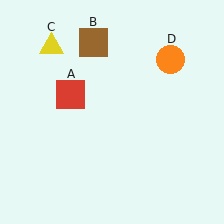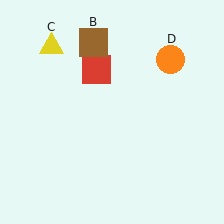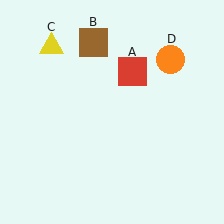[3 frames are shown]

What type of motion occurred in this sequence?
The red square (object A) rotated clockwise around the center of the scene.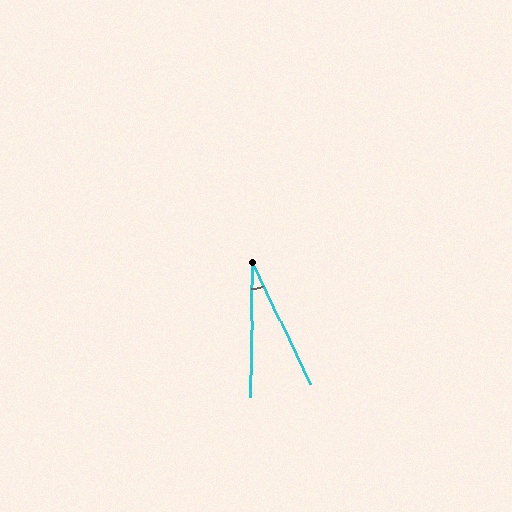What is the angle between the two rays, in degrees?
Approximately 26 degrees.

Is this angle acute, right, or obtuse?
It is acute.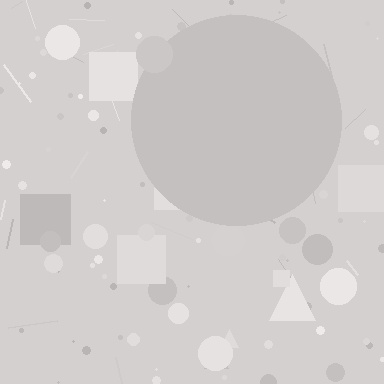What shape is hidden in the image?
A circle is hidden in the image.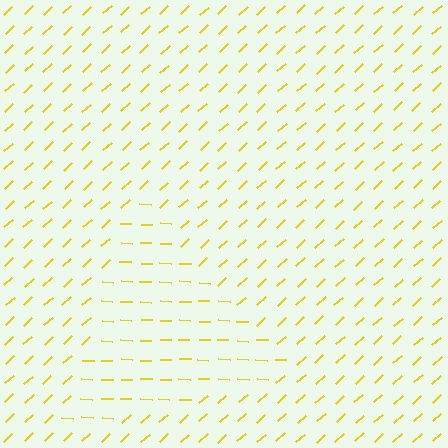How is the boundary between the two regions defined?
The boundary is defined purely by a change in line orientation (approximately 45 degrees difference). All lines are the same color and thickness.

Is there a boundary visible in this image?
Yes, there is a texture boundary formed by a change in line orientation.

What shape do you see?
I see a triangle.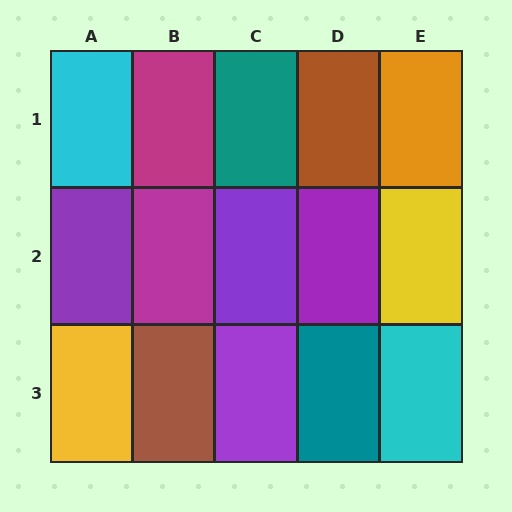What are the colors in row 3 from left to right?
Yellow, brown, purple, teal, cyan.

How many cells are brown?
2 cells are brown.